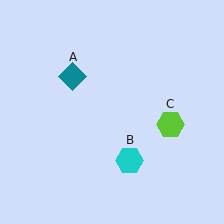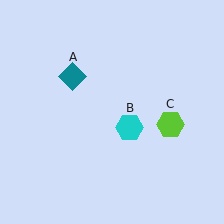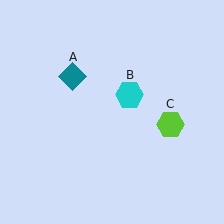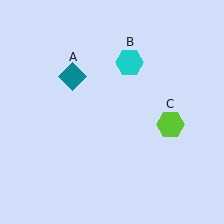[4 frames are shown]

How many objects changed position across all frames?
1 object changed position: cyan hexagon (object B).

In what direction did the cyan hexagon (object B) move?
The cyan hexagon (object B) moved up.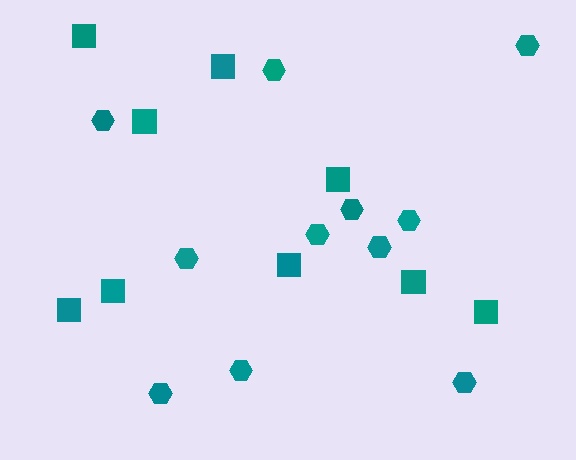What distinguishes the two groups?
There are 2 groups: one group of hexagons (11) and one group of squares (9).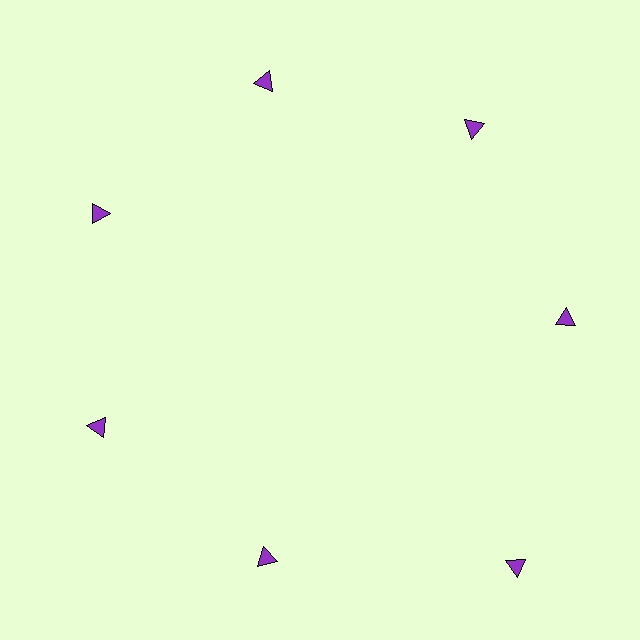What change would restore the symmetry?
The symmetry would be restored by moving it inward, back onto the ring so that all 7 triangles sit at equal angles and equal distance from the center.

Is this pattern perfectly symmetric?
No. The 7 purple triangles are arranged in a ring, but one element near the 5 o'clock position is pushed outward from the center, breaking the 7-fold rotational symmetry.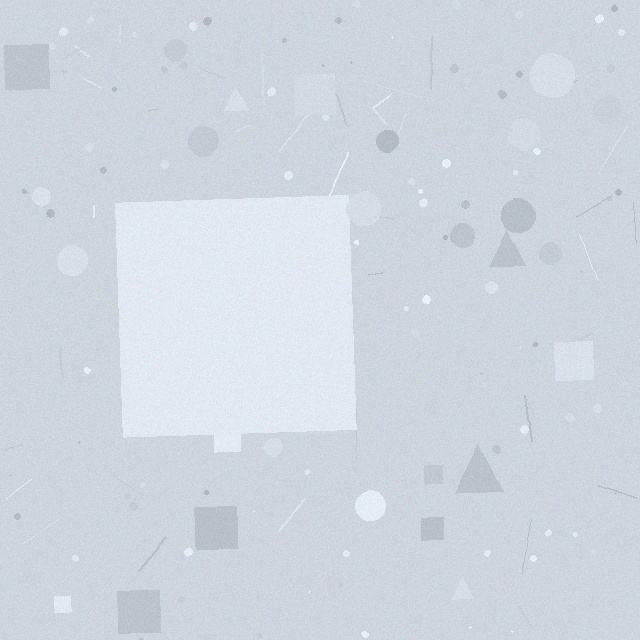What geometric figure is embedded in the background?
A square is embedded in the background.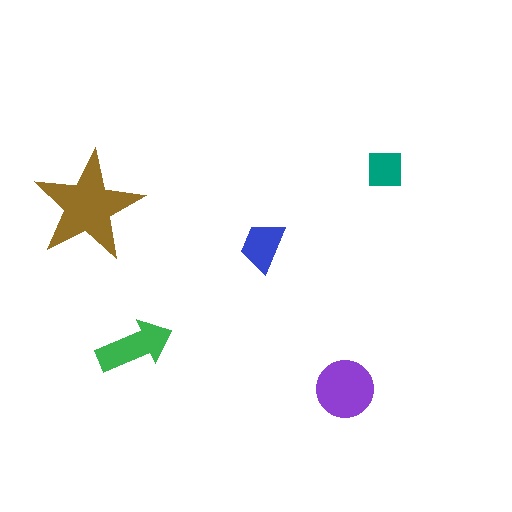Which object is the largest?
The brown star.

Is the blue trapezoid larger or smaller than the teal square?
Larger.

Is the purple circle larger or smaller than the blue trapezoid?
Larger.